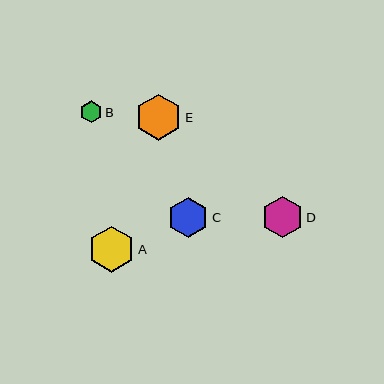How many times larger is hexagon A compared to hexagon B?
Hexagon A is approximately 2.1 times the size of hexagon B.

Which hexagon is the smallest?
Hexagon B is the smallest with a size of approximately 22 pixels.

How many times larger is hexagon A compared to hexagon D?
Hexagon A is approximately 1.1 times the size of hexagon D.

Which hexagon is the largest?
Hexagon A is the largest with a size of approximately 46 pixels.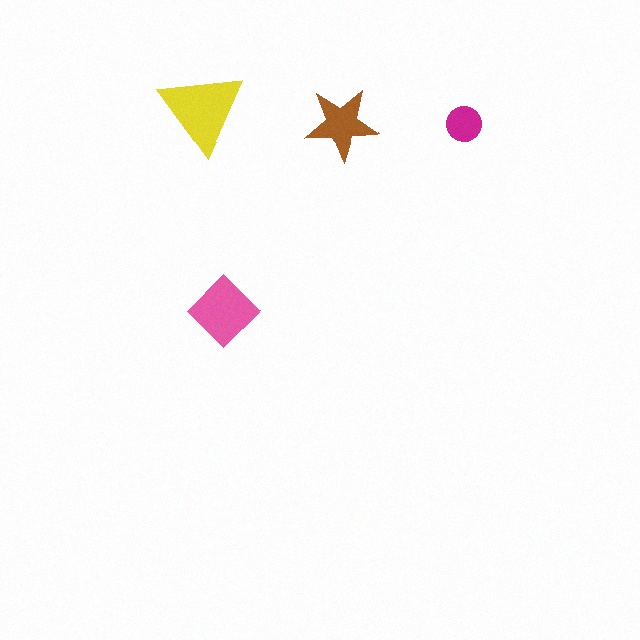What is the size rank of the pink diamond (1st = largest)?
2nd.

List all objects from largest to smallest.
The yellow triangle, the pink diamond, the brown star, the magenta circle.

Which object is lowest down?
The pink diamond is bottommost.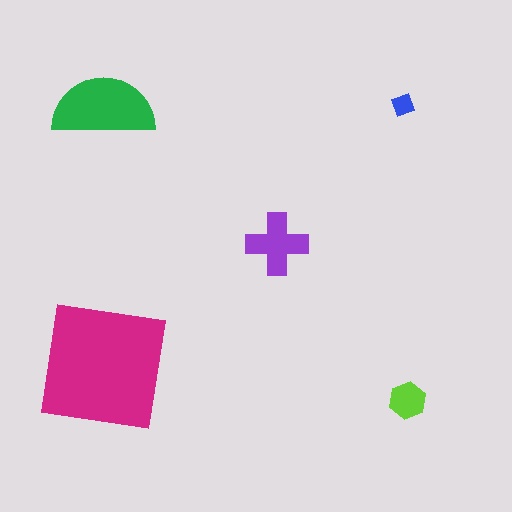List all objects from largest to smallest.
The magenta square, the green semicircle, the purple cross, the lime hexagon, the blue diamond.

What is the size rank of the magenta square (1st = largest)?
1st.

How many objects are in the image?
There are 5 objects in the image.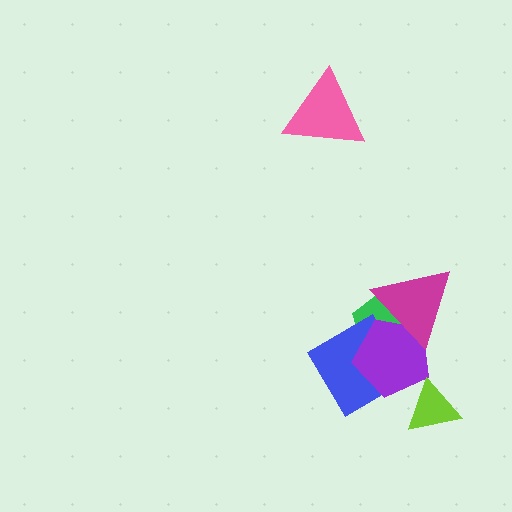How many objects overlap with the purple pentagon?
4 objects overlap with the purple pentagon.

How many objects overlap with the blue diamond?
2 objects overlap with the blue diamond.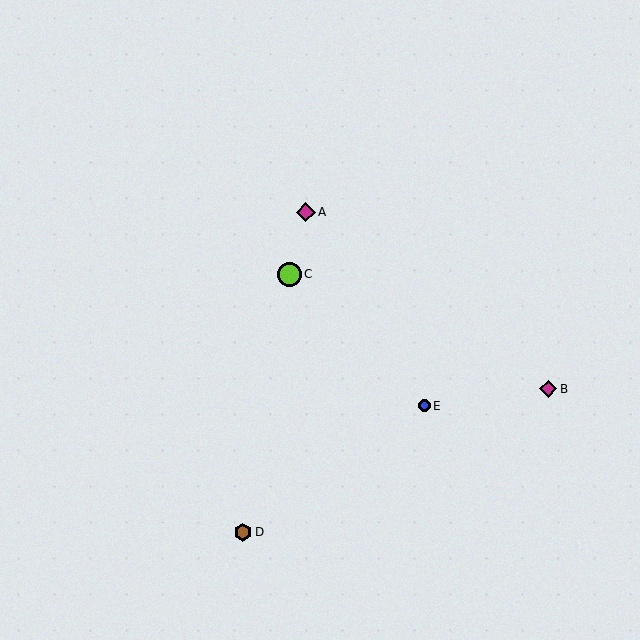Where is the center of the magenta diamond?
The center of the magenta diamond is at (306, 212).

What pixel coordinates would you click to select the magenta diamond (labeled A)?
Click at (306, 212) to select the magenta diamond A.